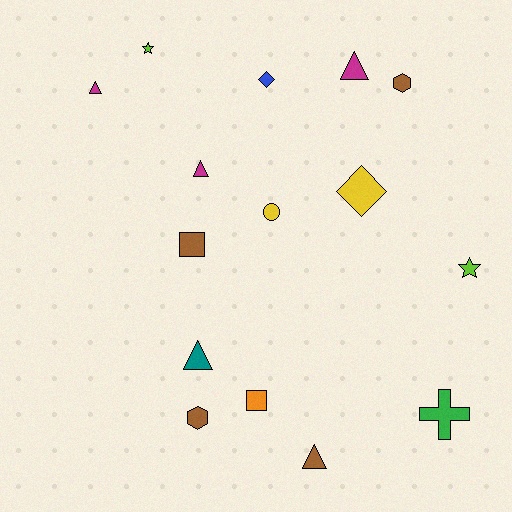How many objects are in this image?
There are 15 objects.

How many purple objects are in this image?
There are no purple objects.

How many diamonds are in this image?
There are 2 diamonds.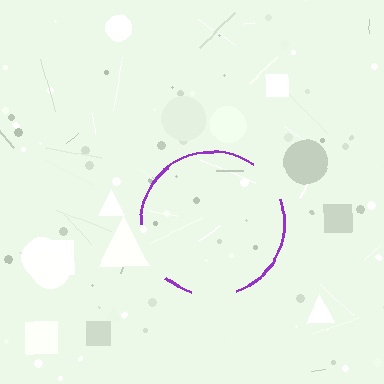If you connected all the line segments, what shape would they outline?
They would outline a circle.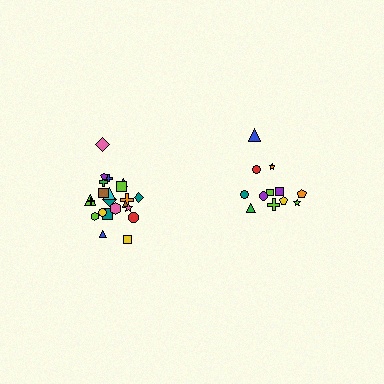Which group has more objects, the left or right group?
The left group.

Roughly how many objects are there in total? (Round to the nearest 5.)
Roughly 35 objects in total.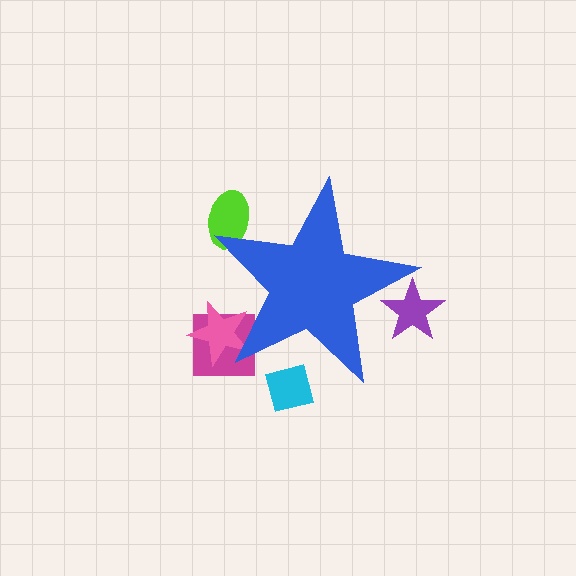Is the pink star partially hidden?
Yes, the pink star is partially hidden behind the blue star.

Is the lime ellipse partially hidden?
Yes, the lime ellipse is partially hidden behind the blue star.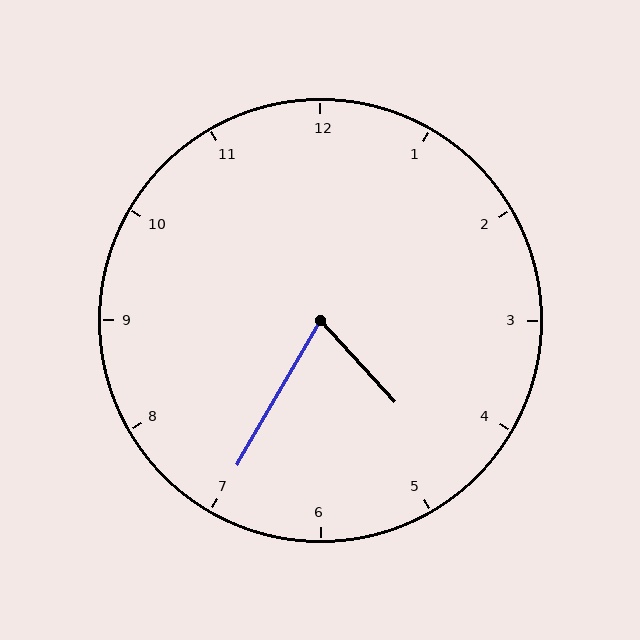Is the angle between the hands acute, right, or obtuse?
It is acute.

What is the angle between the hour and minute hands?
Approximately 72 degrees.